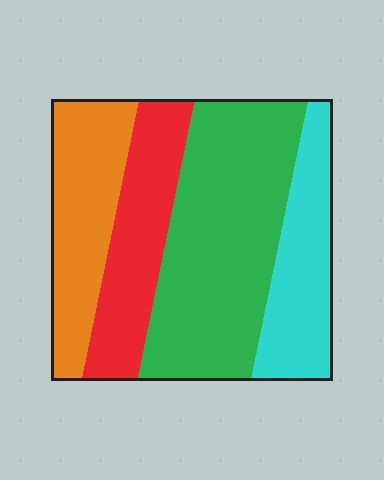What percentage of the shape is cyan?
Cyan takes up about one fifth (1/5) of the shape.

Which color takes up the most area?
Green, at roughly 40%.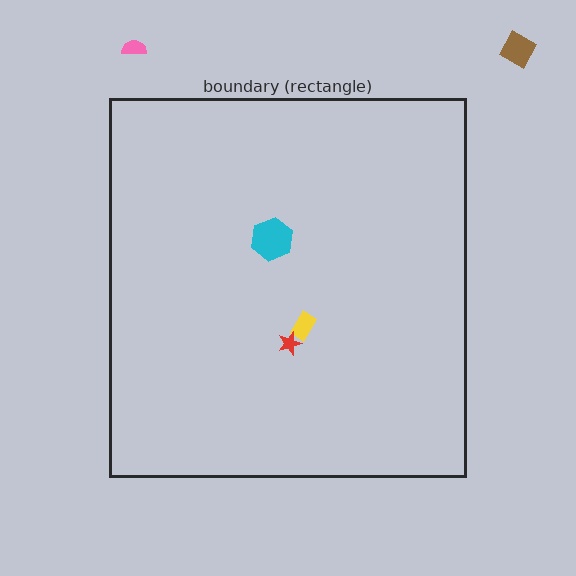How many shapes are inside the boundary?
3 inside, 2 outside.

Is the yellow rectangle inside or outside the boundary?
Inside.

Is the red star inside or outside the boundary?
Inside.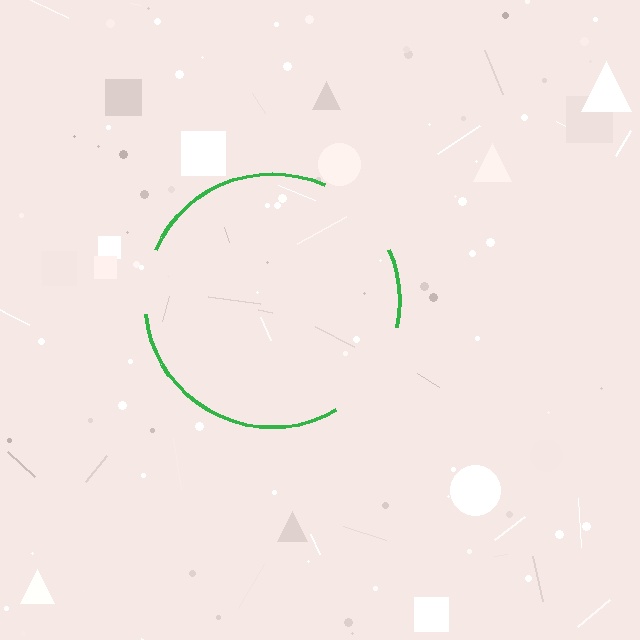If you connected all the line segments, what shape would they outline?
They would outline a circle.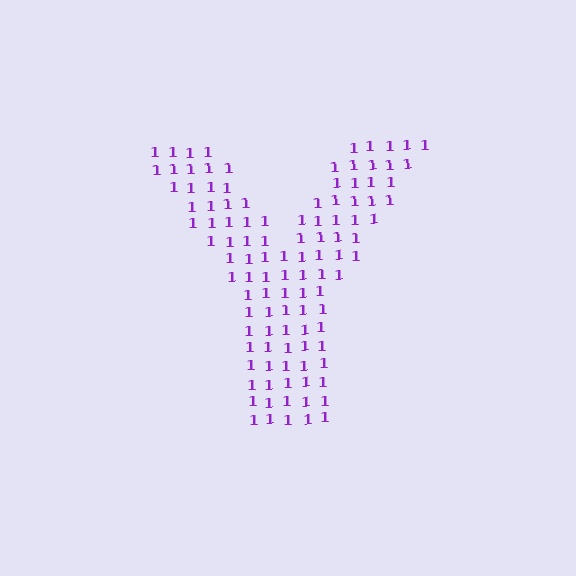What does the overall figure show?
The overall figure shows the letter Y.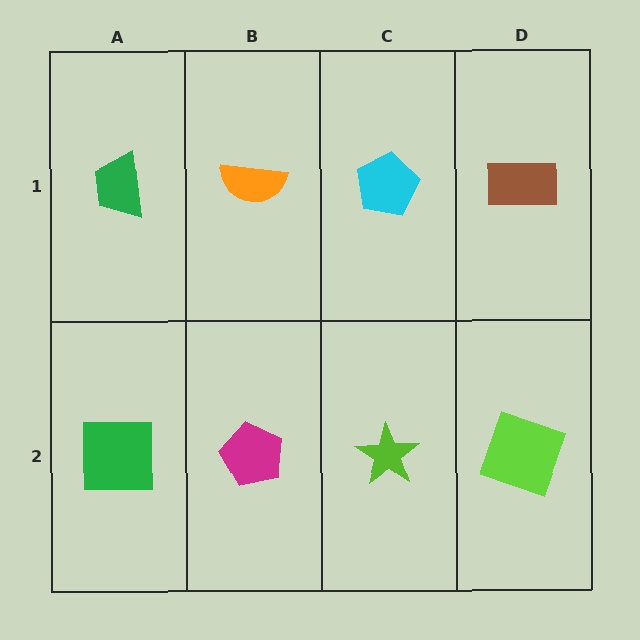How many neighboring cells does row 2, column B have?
3.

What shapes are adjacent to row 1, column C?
A lime star (row 2, column C), an orange semicircle (row 1, column B), a brown rectangle (row 1, column D).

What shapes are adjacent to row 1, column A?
A green square (row 2, column A), an orange semicircle (row 1, column B).